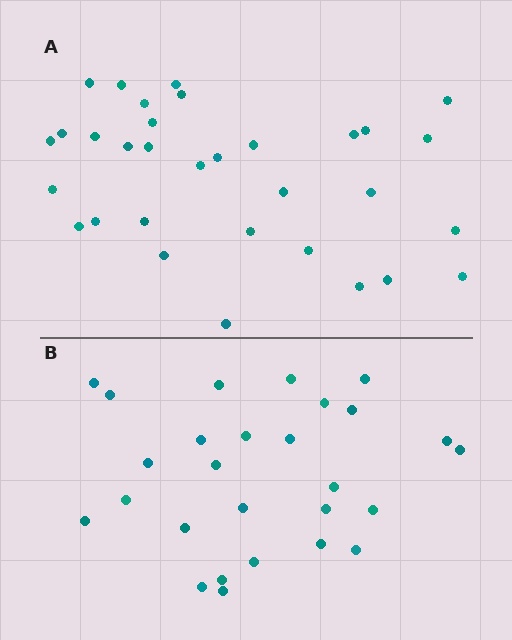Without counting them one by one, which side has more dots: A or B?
Region A (the top region) has more dots.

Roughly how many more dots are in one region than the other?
Region A has about 5 more dots than region B.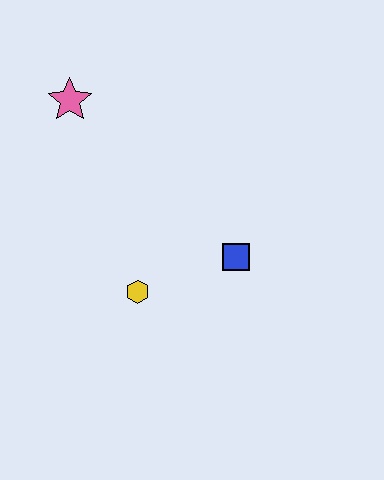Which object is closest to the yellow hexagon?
The blue square is closest to the yellow hexagon.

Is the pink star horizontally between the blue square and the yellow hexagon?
No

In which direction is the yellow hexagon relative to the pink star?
The yellow hexagon is below the pink star.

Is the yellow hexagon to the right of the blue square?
No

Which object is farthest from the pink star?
The blue square is farthest from the pink star.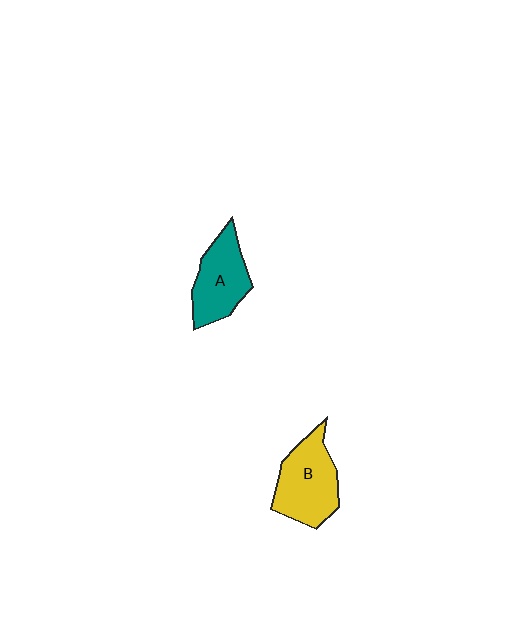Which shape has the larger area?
Shape B (yellow).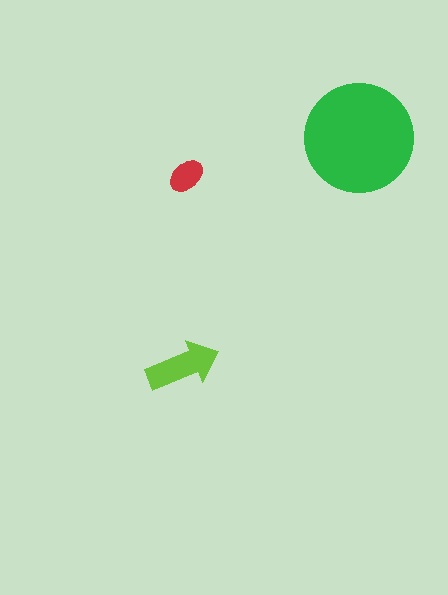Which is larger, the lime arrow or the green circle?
The green circle.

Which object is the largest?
The green circle.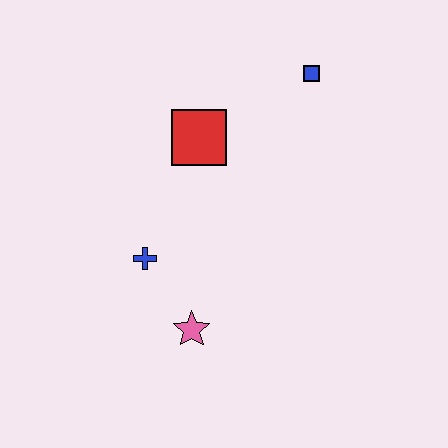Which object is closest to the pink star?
The blue cross is closest to the pink star.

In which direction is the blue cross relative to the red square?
The blue cross is below the red square.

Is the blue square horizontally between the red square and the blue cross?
No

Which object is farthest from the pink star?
The blue square is farthest from the pink star.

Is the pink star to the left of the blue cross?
No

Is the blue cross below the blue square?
Yes